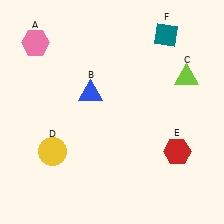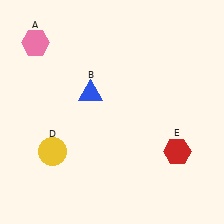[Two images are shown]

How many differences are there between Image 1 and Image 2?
There are 2 differences between the two images.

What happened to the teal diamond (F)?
The teal diamond (F) was removed in Image 2. It was in the top-right area of Image 1.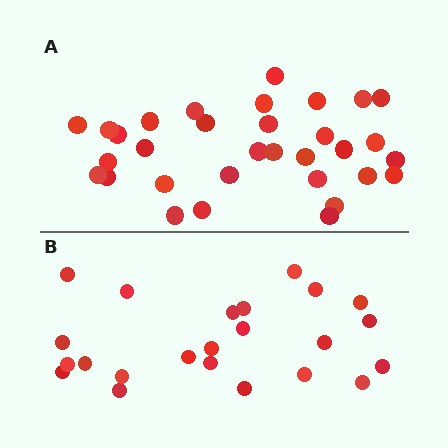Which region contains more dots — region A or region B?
Region A (the top region) has more dots.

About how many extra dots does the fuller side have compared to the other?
Region A has roughly 8 or so more dots than region B.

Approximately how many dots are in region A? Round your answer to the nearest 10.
About 30 dots. (The exact count is 32, which rounds to 30.)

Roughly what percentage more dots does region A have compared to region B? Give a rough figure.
About 40% more.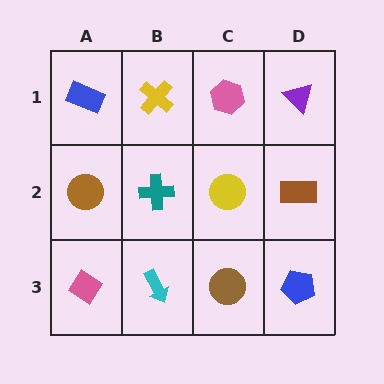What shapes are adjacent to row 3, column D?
A brown rectangle (row 2, column D), a brown circle (row 3, column C).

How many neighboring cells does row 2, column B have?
4.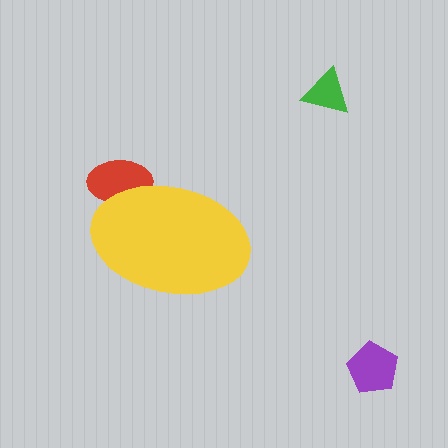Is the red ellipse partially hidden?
Yes, the red ellipse is partially hidden behind the yellow ellipse.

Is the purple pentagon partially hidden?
No, the purple pentagon is fully visible.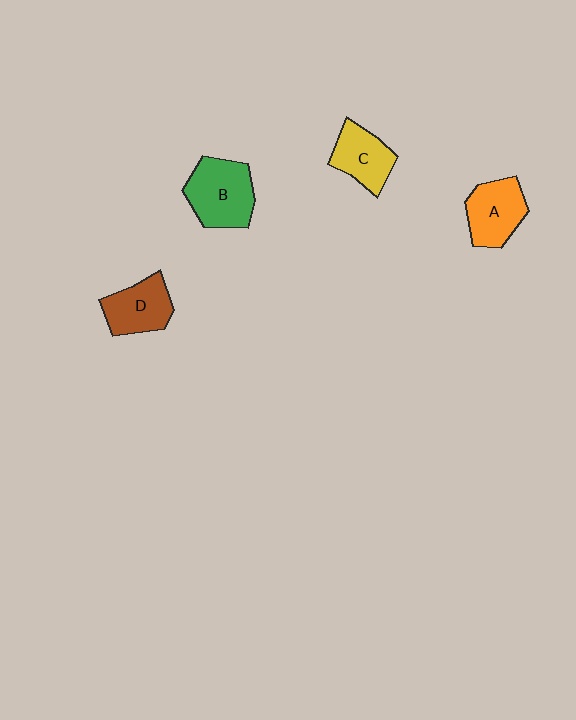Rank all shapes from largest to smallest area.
From largest to smallest: B (green), A (orange), D (brown), C (yellow).